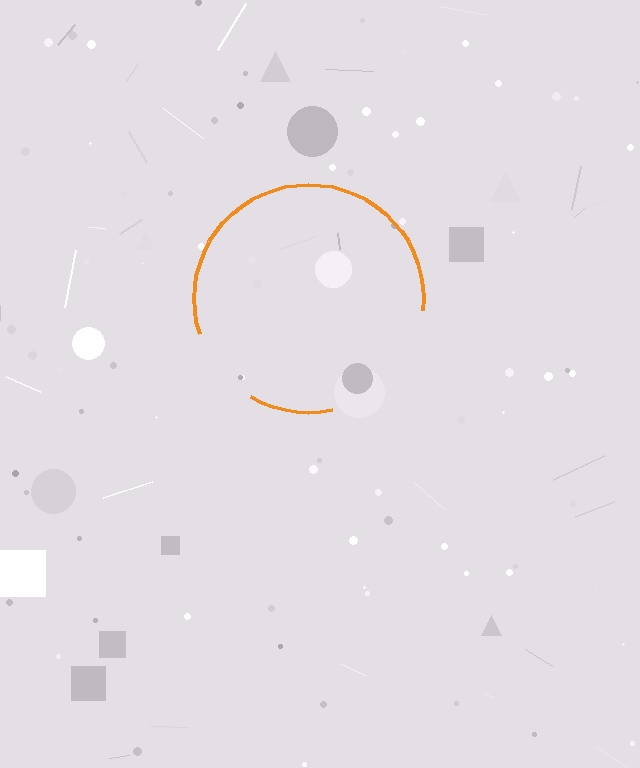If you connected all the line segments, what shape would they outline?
They would outline a circle.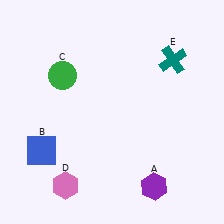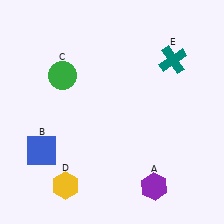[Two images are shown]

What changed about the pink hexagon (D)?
In Image 1, D is pink. In Image 2, it changed to yellow.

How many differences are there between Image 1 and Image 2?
There is 1 difference between the two images.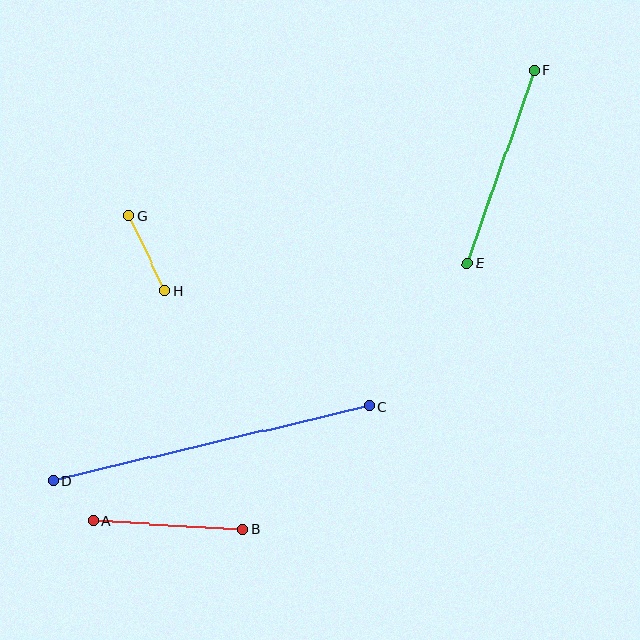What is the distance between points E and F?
The distance is approximately 205 pixels.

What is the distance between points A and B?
The distance is approximately 149 pixels.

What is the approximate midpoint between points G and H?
The midpoint is at approximately (147, 253) pixels.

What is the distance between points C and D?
The distance is approximately 325 pixels.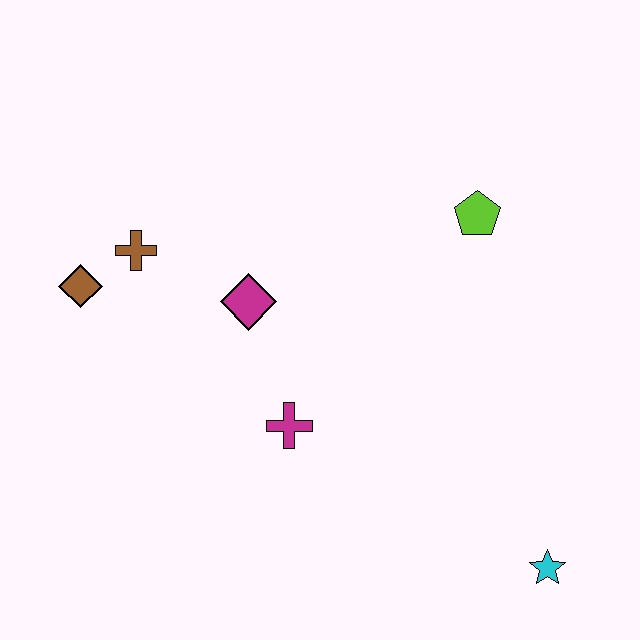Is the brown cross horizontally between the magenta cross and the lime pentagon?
No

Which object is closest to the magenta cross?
The magenta diamond is closest to the magenta cross.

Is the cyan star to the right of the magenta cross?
Yes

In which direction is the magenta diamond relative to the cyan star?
The magenta diamond is to the left of the cyan star.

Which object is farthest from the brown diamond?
The cyan star is farthest from the brown diamond.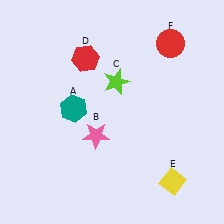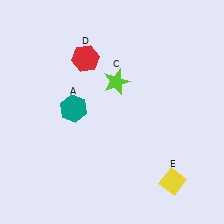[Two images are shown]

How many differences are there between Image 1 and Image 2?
There are 2 differences between the two images.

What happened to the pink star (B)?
The pink star (B) was removed in Image 2. It was in the bottom-left area of Image 1.